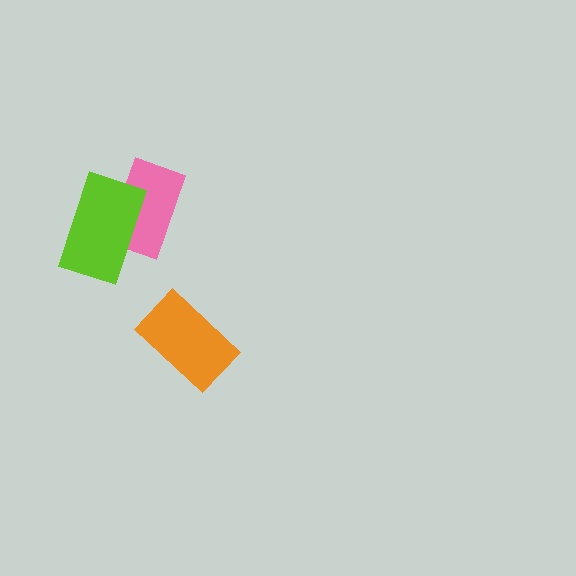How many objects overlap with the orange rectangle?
0 objects overlap with the orange rectangle.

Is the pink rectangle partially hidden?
Yes, it is partially covered by another shape.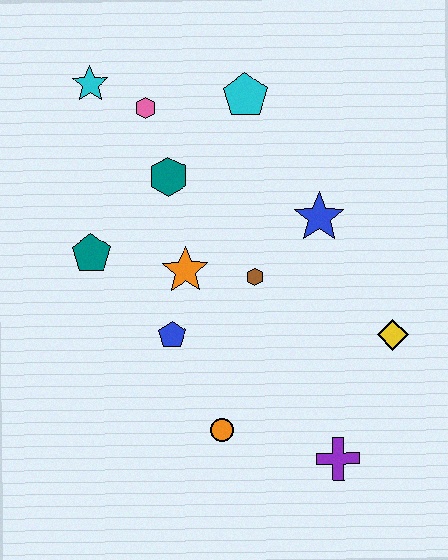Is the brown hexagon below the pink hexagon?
Yes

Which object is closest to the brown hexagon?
The orange star is closest to the brown hexagon.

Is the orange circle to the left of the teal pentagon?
No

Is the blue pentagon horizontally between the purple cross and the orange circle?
No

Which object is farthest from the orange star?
The purple cross is farthest from the orange star.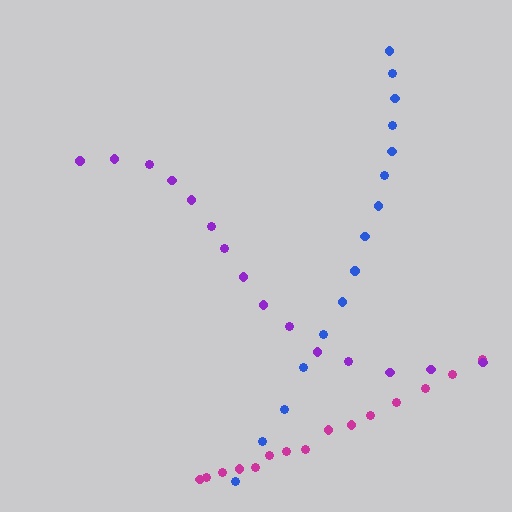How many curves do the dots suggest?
There are 3 distinct paths.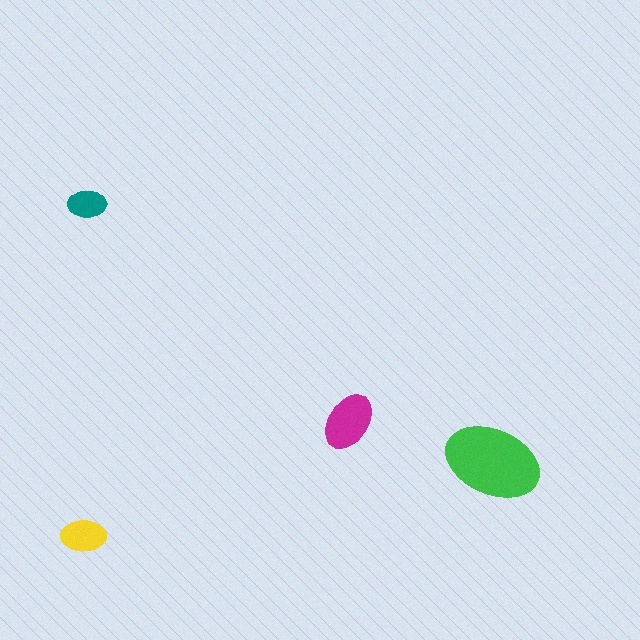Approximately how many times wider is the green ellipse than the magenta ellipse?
About 1.5 times wider.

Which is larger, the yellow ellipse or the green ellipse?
The green one.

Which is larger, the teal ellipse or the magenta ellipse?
The magenta one.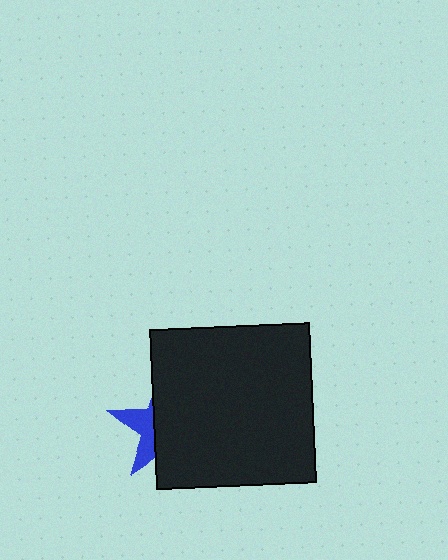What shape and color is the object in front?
The object in front is a black square.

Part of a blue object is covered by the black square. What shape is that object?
It is a star.